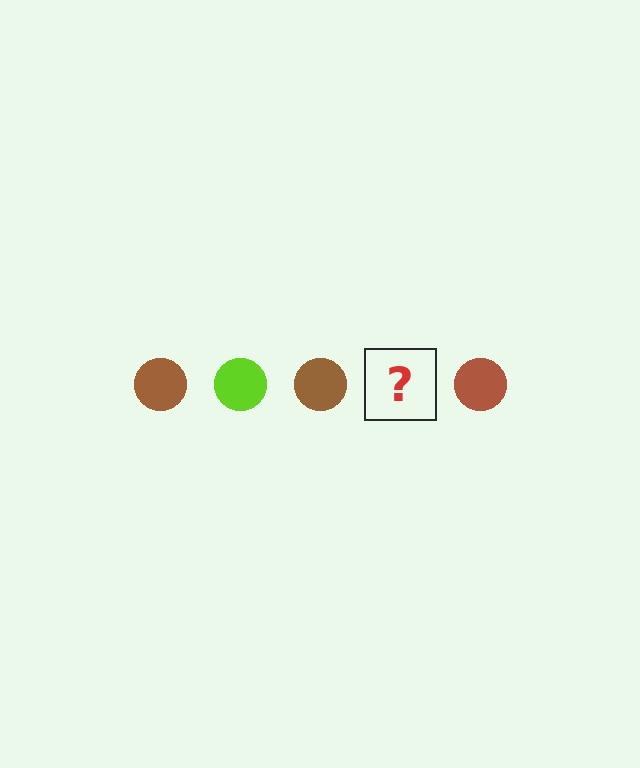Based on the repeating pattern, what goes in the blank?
The blank should be a lime circle.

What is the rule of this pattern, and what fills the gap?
The rule is that the pattern cycles through brown, lime circles. The gap should be filled with a lime circle.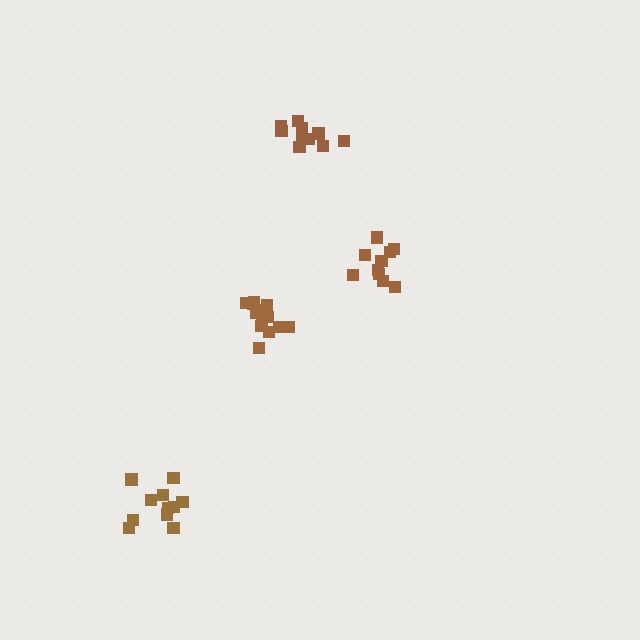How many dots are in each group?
Group 1: 10 dots, Group 2: 10 dots, Group 3: 11 dots, Group 4: 13 dots (44 total).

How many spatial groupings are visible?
There are 4 spatial groupings.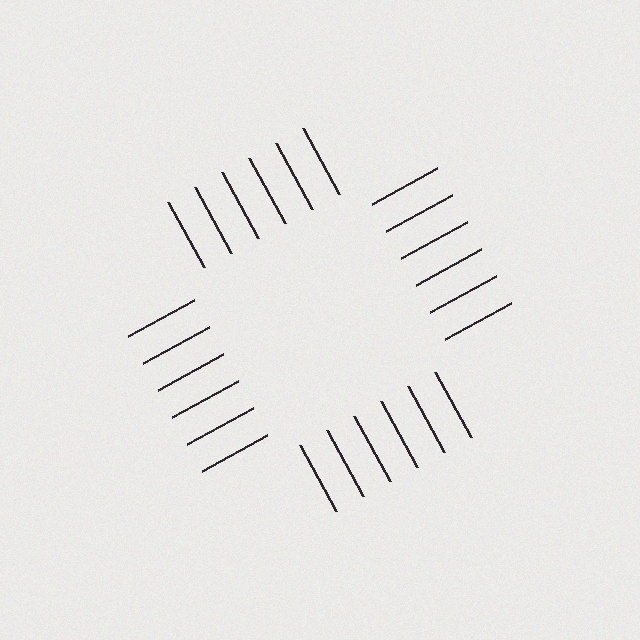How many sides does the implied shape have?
4 sides — the line-ends trace a square.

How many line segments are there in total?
24 — 6 along each of the 4 edges.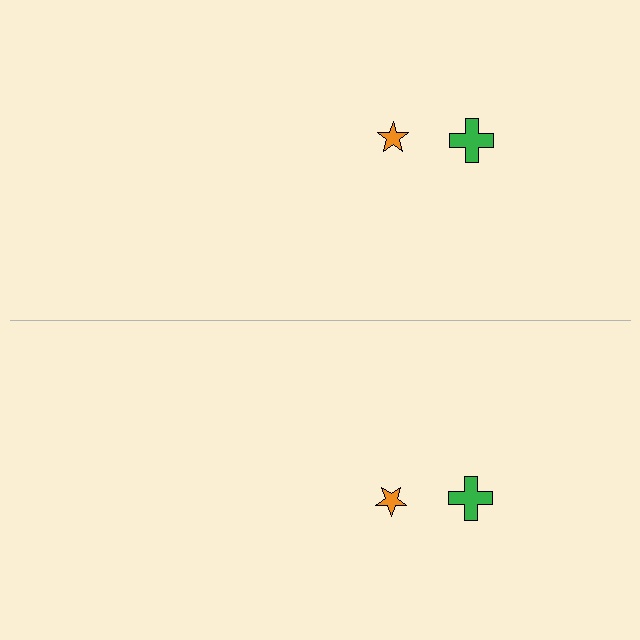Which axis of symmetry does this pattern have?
The pattern has a horizontal axis of symmetry running through the center of the image.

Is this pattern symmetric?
Yes, this pattern has bilateral (reflection) symmetry.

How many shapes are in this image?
There are 4 shapes in this image.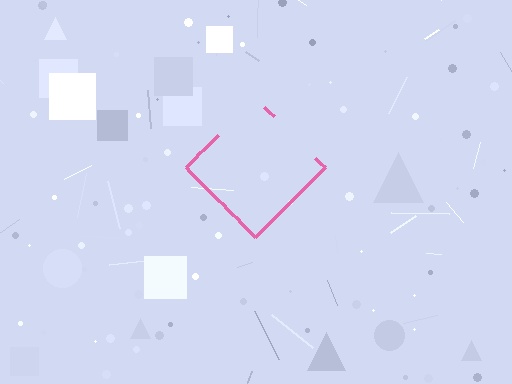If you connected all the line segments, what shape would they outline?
They would outline a diamond.